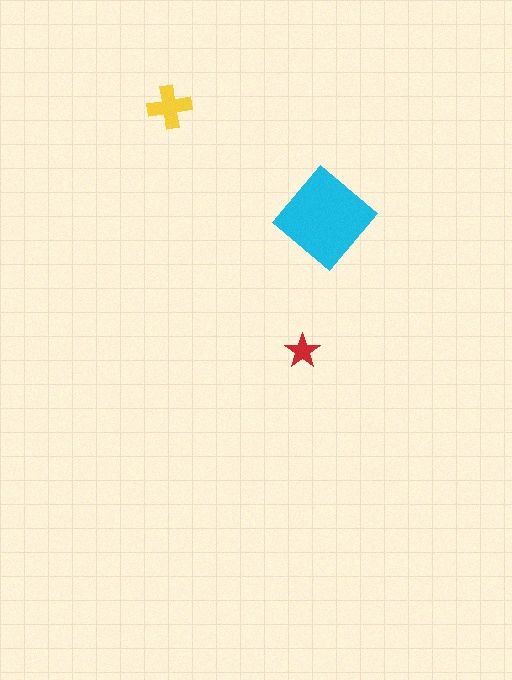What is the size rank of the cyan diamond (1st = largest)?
1st.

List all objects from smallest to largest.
The red star, the yellow cross, the cyan diamond.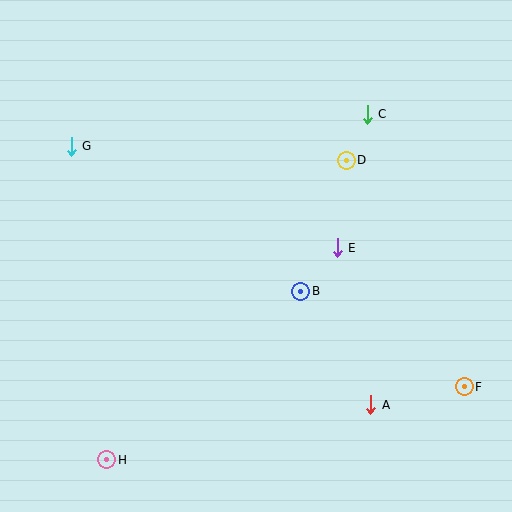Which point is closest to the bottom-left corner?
Point H is closest to the bottom-left corner.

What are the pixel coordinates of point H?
Point H is at (107, 460).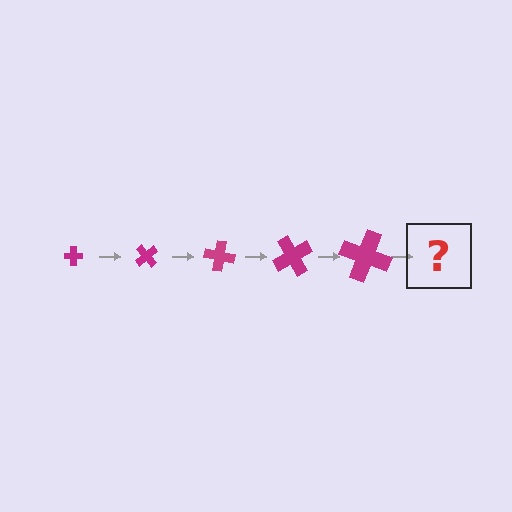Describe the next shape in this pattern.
It should be a cross, larger than the previous one and rotated 250 degrees from the start.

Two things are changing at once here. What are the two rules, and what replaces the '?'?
The two rules are that the cross grows larger each step and it rotates 50 degrees each step. The '?' should be a cross, larger than the previous one and rotated 250 degrees from the start.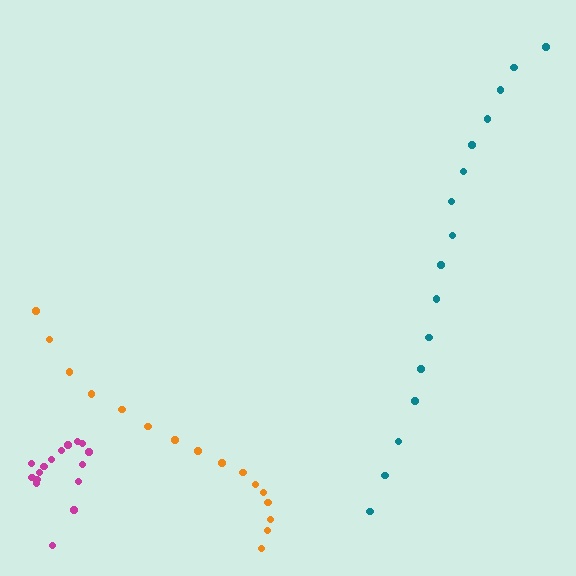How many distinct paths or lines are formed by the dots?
There are 3 distinct paths.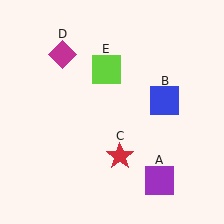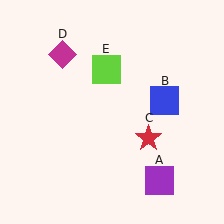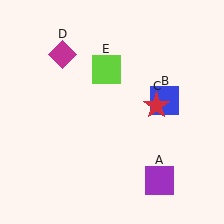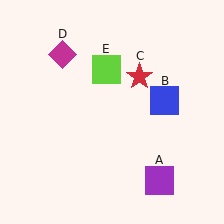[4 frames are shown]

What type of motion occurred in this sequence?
The red star (object C) rotated counterclockwise around the center of the scene.